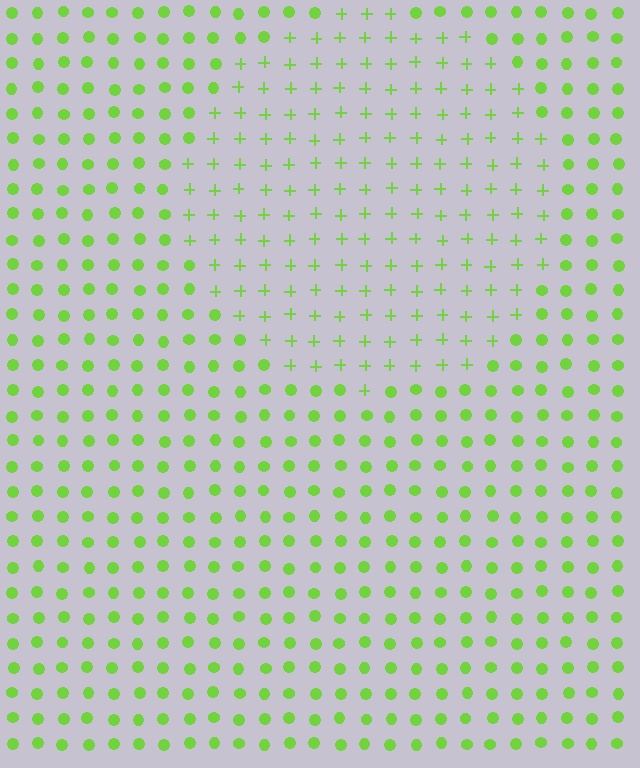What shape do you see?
I see a circle.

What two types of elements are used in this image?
The image uses plus signs inside the circle region and circles outside it.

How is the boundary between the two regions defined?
The boundary is defined by a change in element shape: plus signs inside vs. circles outside. All elements share the same color and spacing.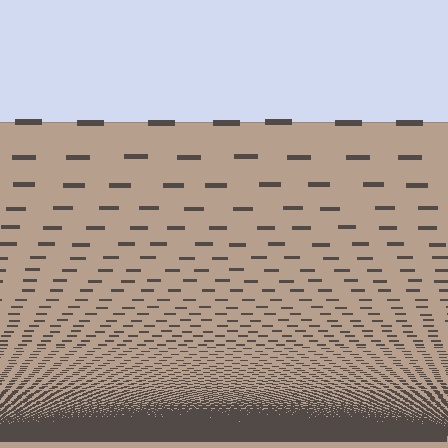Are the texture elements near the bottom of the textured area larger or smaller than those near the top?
Smaller. The gradient is inverted — elements near the bottom are smaller and denser.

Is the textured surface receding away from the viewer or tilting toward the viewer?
The surface appears to tilt toward the viewer. Texture elements get larger and sparser toward the top.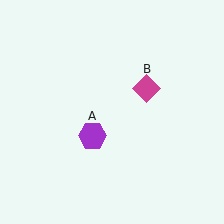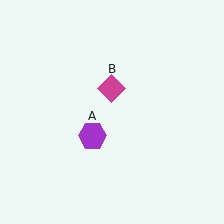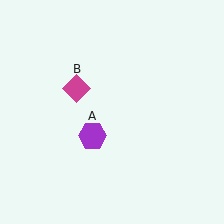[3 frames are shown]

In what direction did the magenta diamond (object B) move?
The magenta diamond (object B) moved left.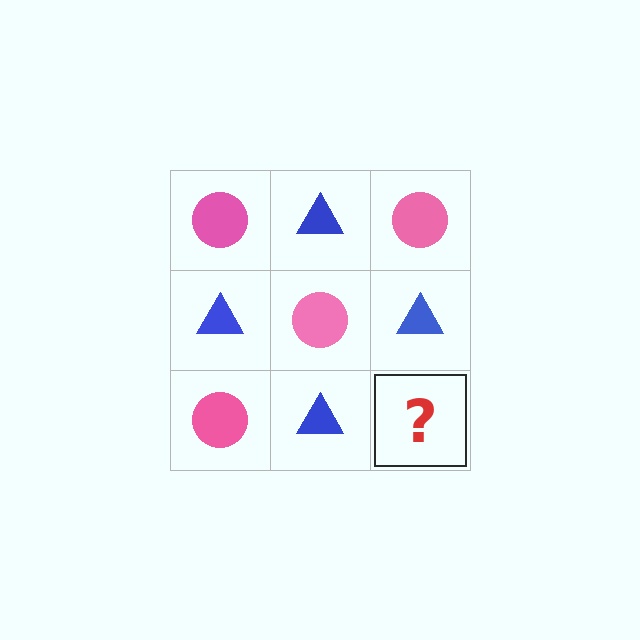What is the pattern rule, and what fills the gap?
The rule is that it alternates pink circle and blue triangle in a checkerboard pattern. The gap should be filled with a pink circle.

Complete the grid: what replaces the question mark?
The question mark should be replaced with a pink circle.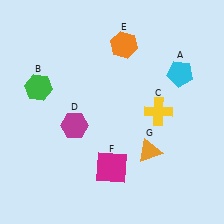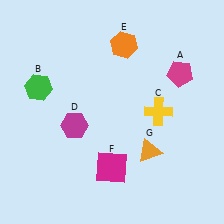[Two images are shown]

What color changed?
The pentagon (A) changed from cyan in Image 1 to magenta in Image 2.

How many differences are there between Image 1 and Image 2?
There is 1 difference between the two images.